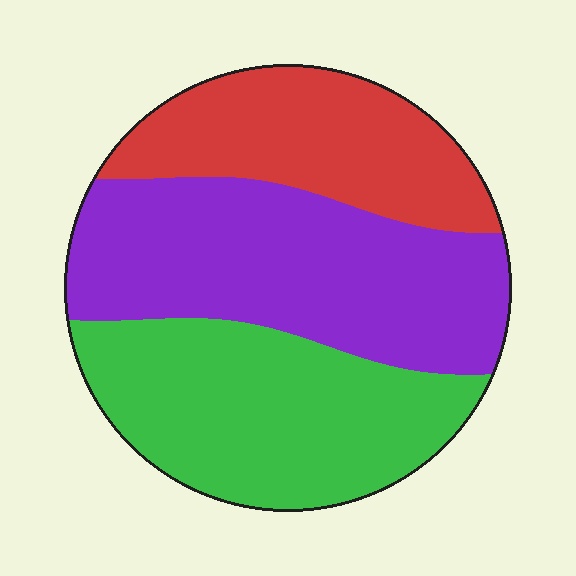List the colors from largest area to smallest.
From largest to smallest: purple, green, red.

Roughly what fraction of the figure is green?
Green takes up about one third (1/3) of the figure.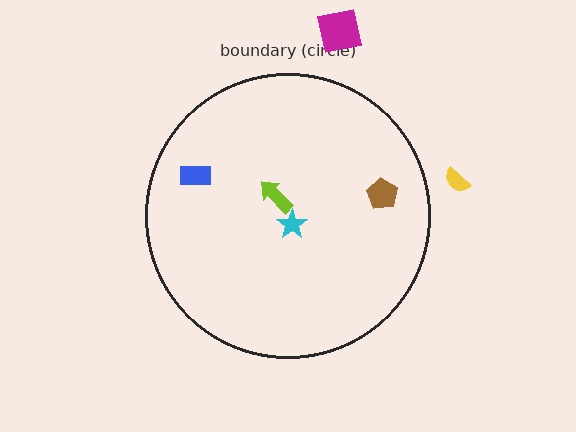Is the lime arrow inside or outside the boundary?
Inside.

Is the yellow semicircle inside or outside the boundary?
Outside.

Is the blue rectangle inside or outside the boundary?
Inside.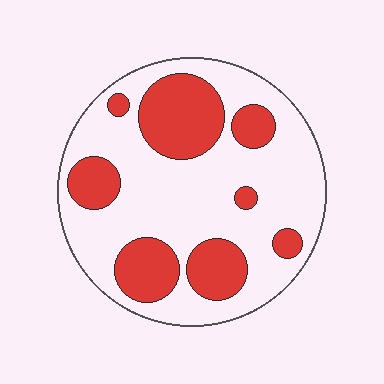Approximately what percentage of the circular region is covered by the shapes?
Approximately 30%.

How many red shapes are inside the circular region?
8.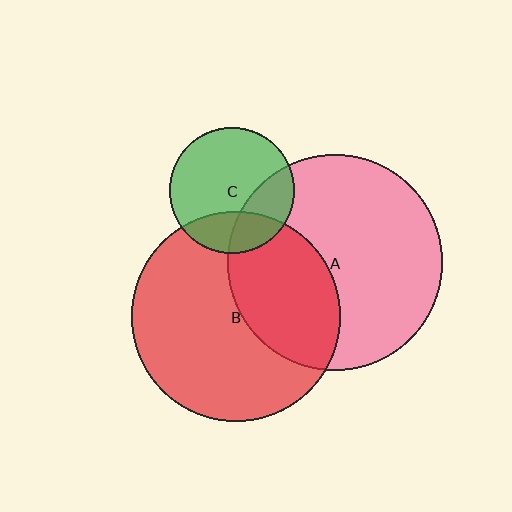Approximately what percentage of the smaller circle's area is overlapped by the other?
Approximately 35%.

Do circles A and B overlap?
Yes.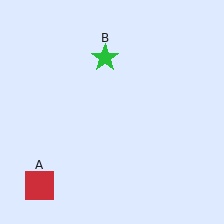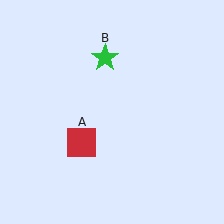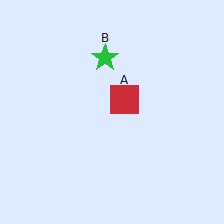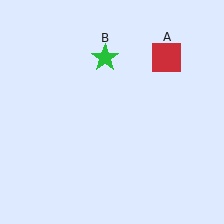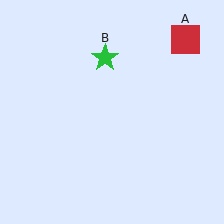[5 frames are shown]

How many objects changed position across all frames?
1 object changed position: red square (object A).